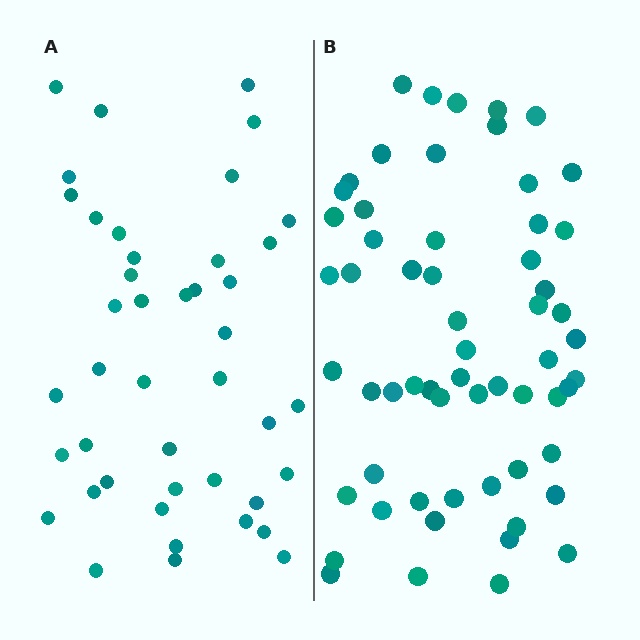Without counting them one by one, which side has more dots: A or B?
Region B (the right region) has more dots.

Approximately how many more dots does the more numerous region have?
Region B has approximately 15 more dots than region A.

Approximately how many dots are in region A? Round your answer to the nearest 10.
About 40 dots. (The exact count is 43, which rounds to 40.)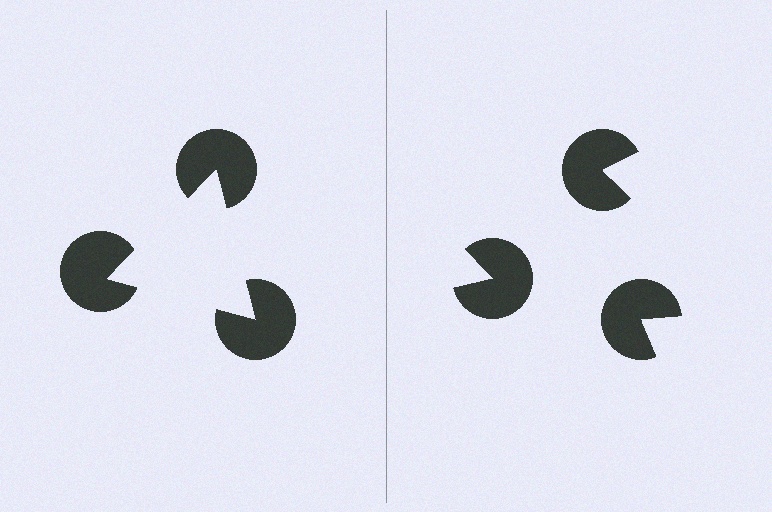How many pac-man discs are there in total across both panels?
6 — 3 on each side.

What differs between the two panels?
The pac-man discs are positioned identically on both sides; only the wedge orientations differ. On the left they align to a triangle; on the right they are misaligned.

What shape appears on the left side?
An illusory triangle.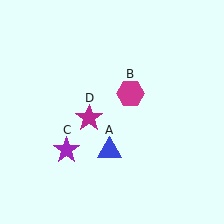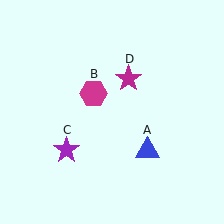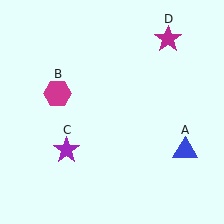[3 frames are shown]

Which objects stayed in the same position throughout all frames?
Purple star (object C) remained stationary.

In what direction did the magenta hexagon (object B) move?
The magenta hexagon (object B) moved left.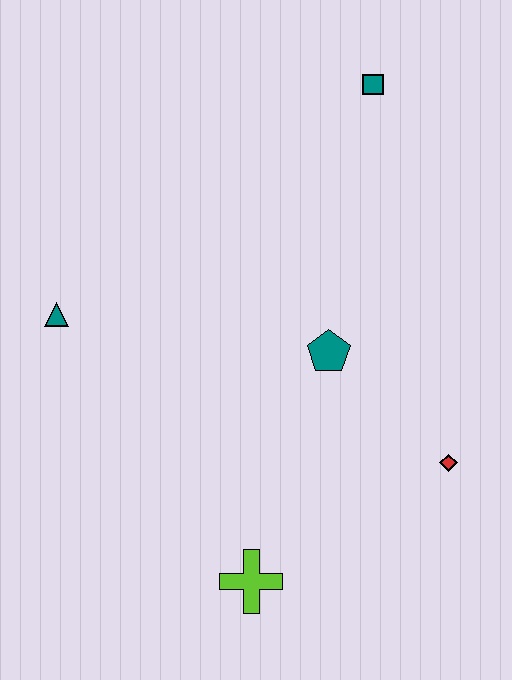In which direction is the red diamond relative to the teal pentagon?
The red diamond is to the right of the teal pentagon.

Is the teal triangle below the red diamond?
No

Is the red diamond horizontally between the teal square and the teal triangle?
No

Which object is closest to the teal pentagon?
The red diamond is closest to the teal pentagon.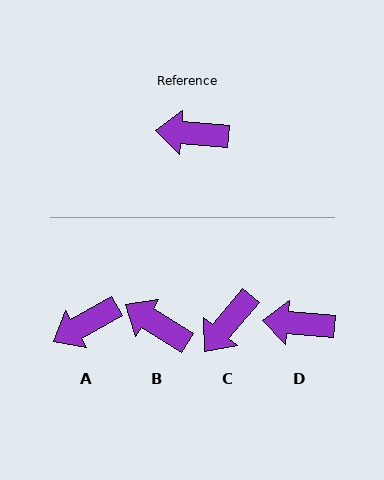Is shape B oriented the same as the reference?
No, it is off by about 27 degrees.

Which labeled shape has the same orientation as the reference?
D.